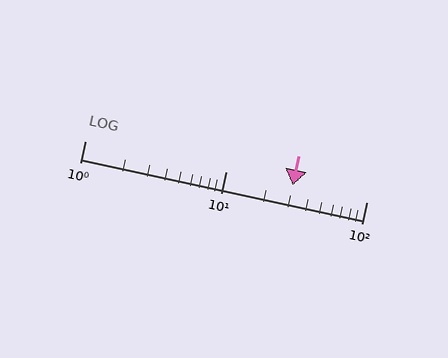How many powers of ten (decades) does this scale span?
The scale spans 2 decades, from 1 to 100.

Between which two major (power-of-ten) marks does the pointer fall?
The pointer is between 10 and 100.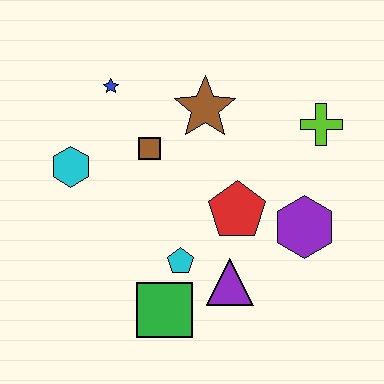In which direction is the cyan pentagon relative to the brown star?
The cyan pentagon is below the brown star.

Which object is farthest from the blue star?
The purple hexagon is farthest from the blue star.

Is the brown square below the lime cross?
Yes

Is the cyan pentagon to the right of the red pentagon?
No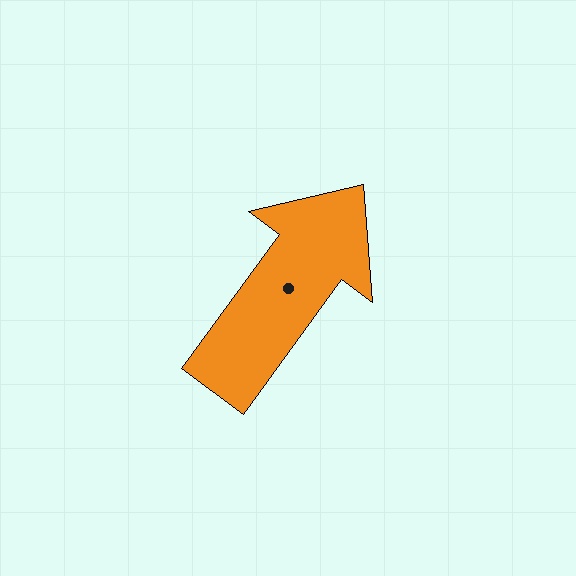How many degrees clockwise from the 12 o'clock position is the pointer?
Approximately 36 degrees.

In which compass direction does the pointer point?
Northeast.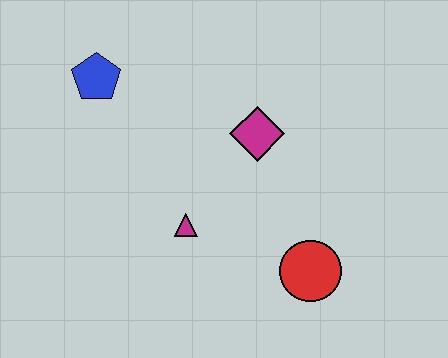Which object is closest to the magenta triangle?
The magenta diamond is closest to the magenta triangle.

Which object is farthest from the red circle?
The blue pentagon is farthest from the red circle.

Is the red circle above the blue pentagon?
No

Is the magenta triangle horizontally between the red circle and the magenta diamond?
No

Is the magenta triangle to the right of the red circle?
No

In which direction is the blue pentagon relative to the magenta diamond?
The blue pentagon is to the left of the magenta diamond.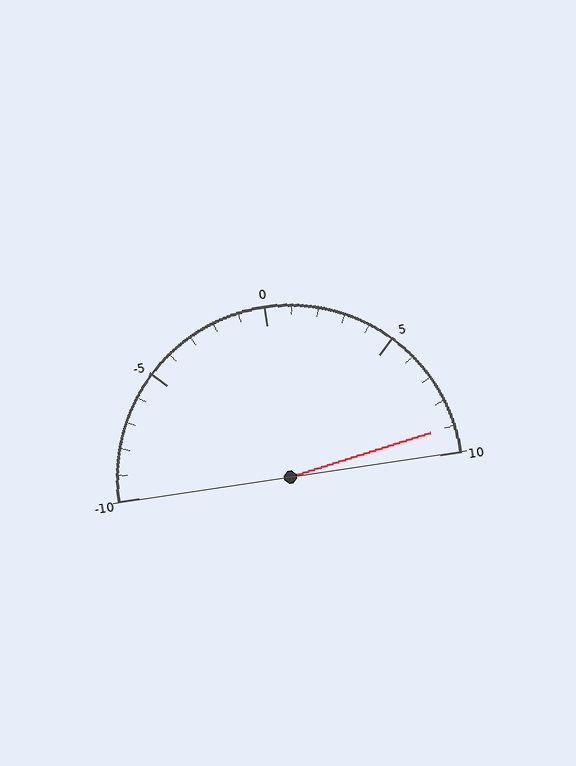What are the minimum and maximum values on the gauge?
The gauge ranges from -10 to 10.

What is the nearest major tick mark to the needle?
The nearest major tick mark is 10.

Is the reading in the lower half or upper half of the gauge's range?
The reading is in the upper half of the range (-10 to 10).